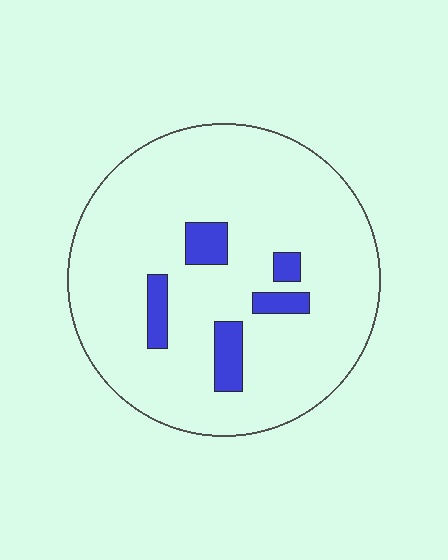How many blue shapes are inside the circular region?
5.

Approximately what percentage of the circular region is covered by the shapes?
Approximately 10%.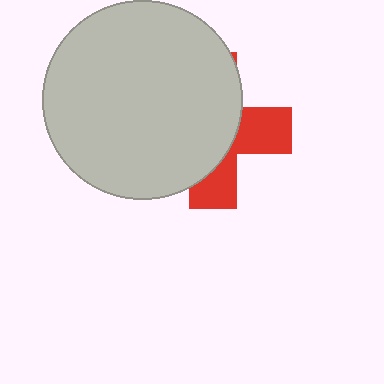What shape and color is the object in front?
The object in front is a light gray circle.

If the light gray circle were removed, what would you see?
You would see the complete red cross.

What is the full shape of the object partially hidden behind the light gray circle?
The partially hidden object is a red cross.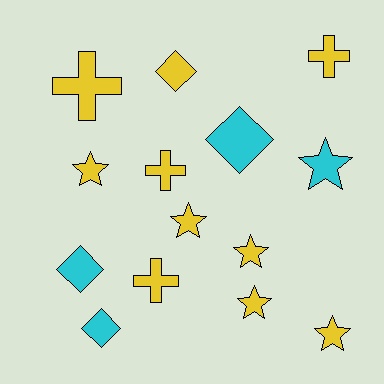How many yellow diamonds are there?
There is 1 yellow diamond.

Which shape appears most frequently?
Star, with 6 objects.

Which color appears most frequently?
Yellow, with 10 objects.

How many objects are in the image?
There are 14 objects.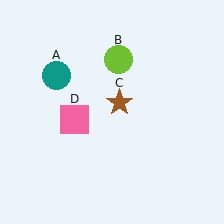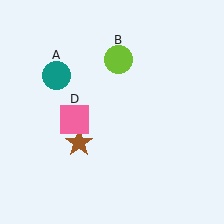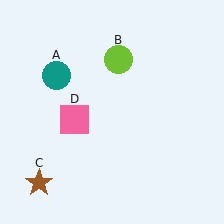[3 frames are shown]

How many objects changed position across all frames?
1 object changed position: brown star (object C).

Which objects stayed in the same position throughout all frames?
Teal circle (object A) and lime circle (object B) and pink square (object D) remained stationary.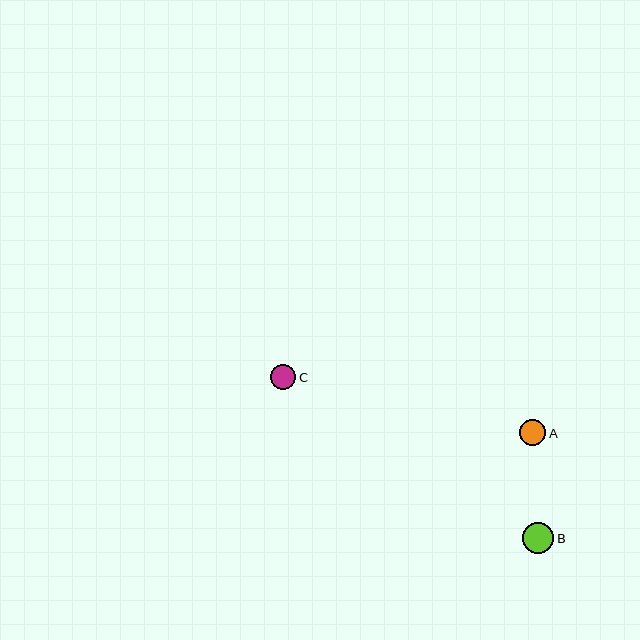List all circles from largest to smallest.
From largest to smallest: B, A, C.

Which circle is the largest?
Circle B is the largest with a size of approximately 31 pixels.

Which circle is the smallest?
Circle C is the smallest with a size of approximately 26 pixels.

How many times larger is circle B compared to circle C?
Circle B is approximately 1.2 times the size of circle C.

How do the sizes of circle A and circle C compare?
Circle A and circle C are approximately the same size.